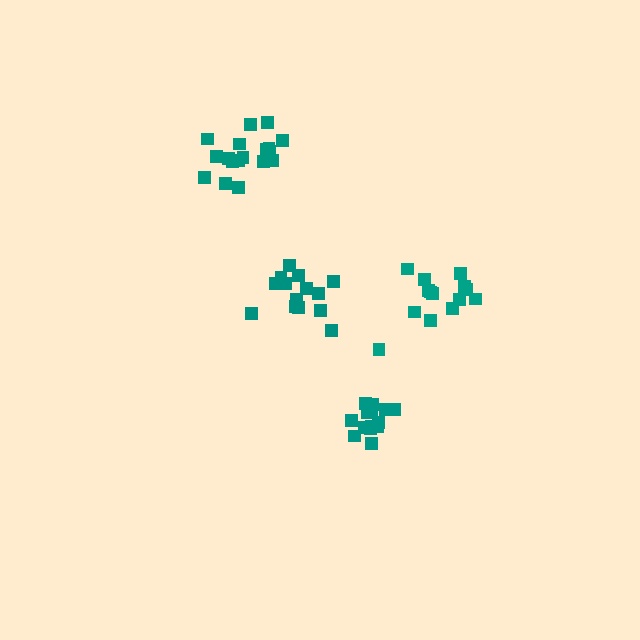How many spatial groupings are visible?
There are 4 spatial groupings.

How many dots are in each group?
Group 1: 14 dots, Group 2: 18 dots, Group 3: 14 dots, Group 4: 15 dots (61 total).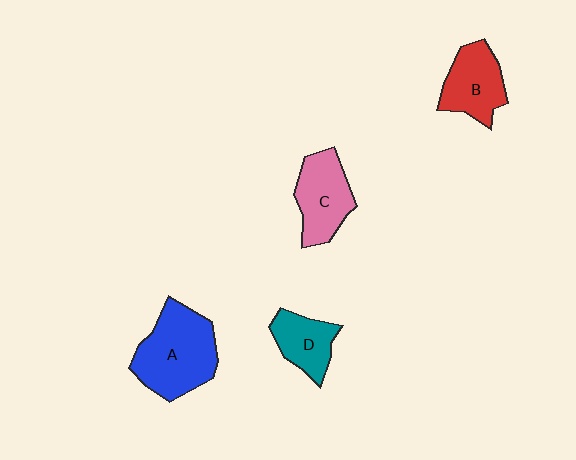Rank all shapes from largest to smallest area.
From largest to smallest: A (blue), C (pink), B (red), D (teal).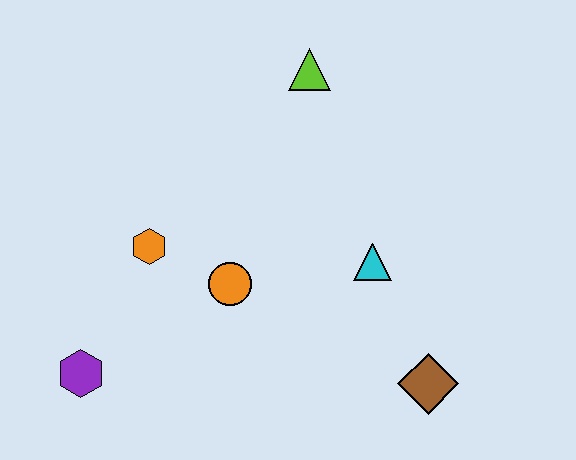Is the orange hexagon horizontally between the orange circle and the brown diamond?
No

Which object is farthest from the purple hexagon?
The lime triangle is farthest from the purple hexagon.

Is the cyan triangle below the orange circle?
No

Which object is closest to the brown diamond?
The cyan triangle is closest to the brown diamond.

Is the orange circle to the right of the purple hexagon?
Yes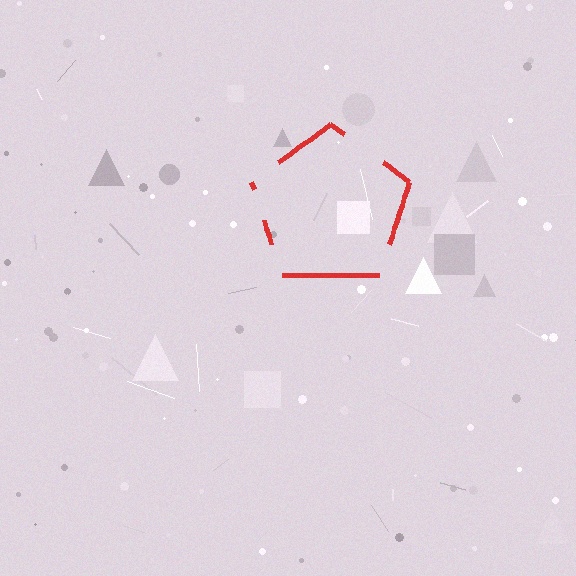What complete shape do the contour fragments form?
The contour fragments form a pentagon.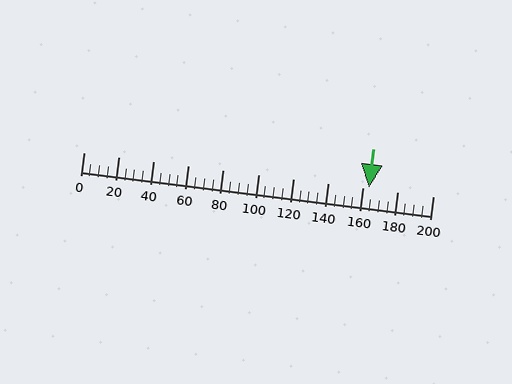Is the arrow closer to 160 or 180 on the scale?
The arrow is closer to 160.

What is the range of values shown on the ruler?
The ruler shows values from 0 to 200.